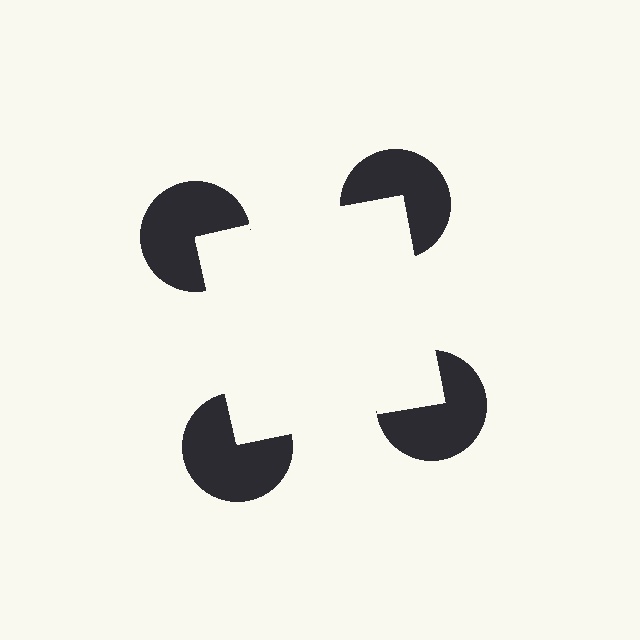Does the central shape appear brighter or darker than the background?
It typically appears slightly brighter than the background, even though no actual brightness change is drawn.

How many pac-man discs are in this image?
There are 4 — one at each vertex of the illusory square.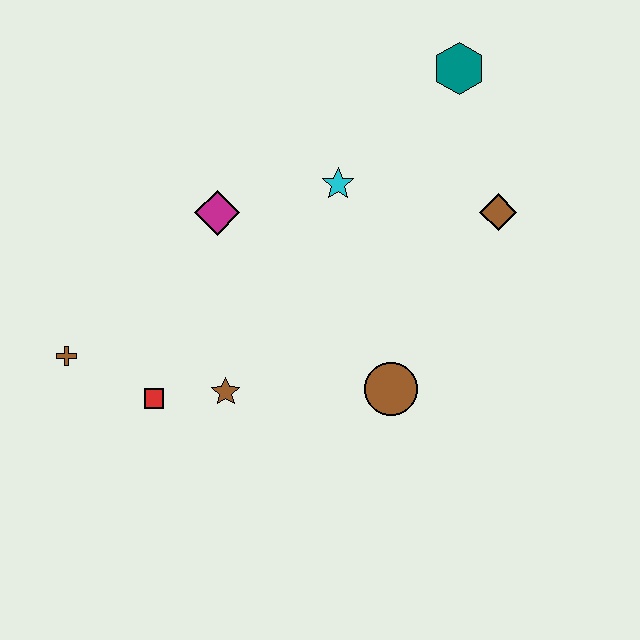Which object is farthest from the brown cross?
The teal hexagon is farthest from the brown cross.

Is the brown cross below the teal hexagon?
Yes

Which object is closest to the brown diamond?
The teal hexagon is closest to the brown diamond.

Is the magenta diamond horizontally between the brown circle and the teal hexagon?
No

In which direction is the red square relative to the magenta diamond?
The red square is below the magenta diamond.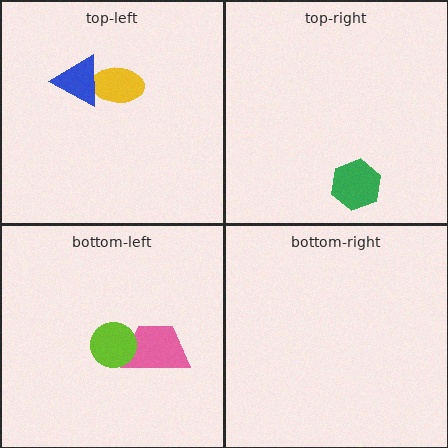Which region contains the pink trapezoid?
The bottom-left region.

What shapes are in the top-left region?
The yellow ellipse, the blue triangle.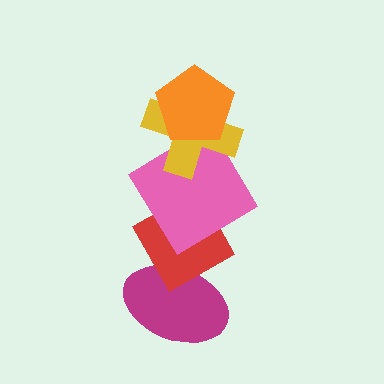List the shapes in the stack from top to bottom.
From top to bottom: the orange pentagon, the yellow cross, the pink diamond, the red diamond, the magenta ellipse.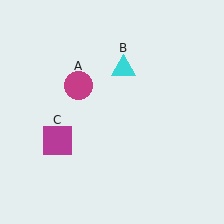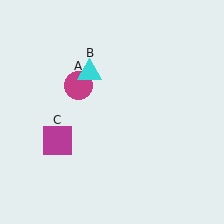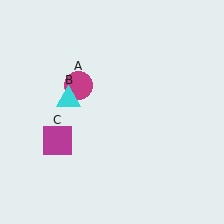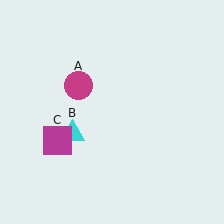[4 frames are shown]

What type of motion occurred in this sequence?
The cyan triangle (object B) rotated counterclockwise around the center of the scene.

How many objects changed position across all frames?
1 object changed position: cyan triangle (object B).